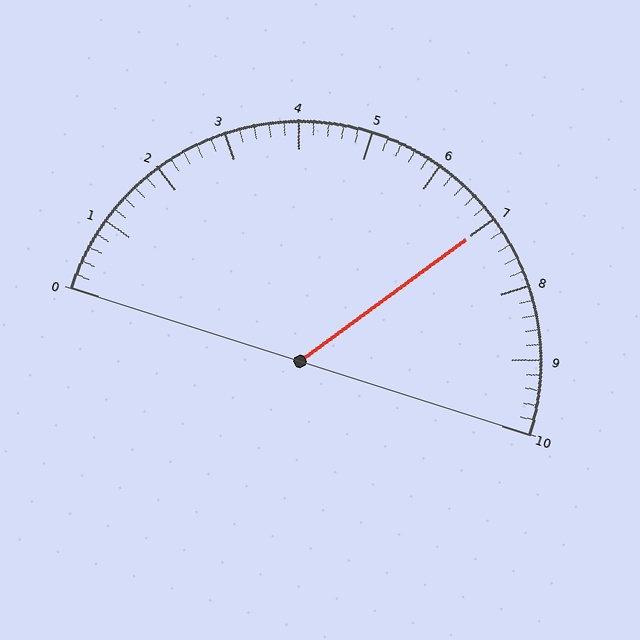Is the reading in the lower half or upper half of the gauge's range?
The reading is in the upper half of the range (0 to 10).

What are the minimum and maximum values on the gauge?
The gauge ranges from 0 to 10.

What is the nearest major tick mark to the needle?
The nearest major tick mark is 7.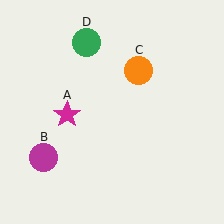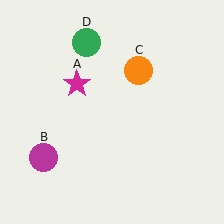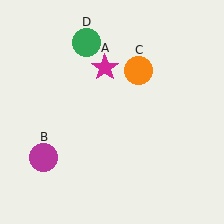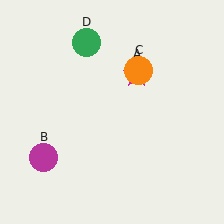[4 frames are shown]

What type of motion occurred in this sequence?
The magenta star (object A) rotated clockwise around the center of the scene.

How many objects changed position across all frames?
1 object changed position: magenta star (object A).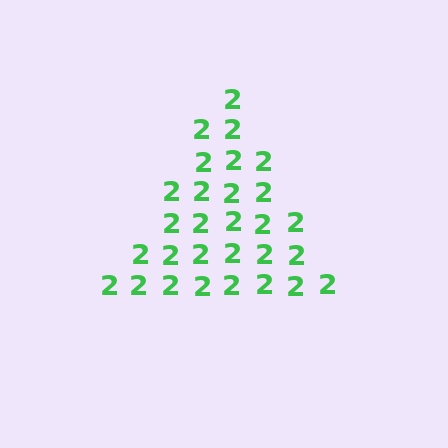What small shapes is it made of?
It is made of small digit 2's.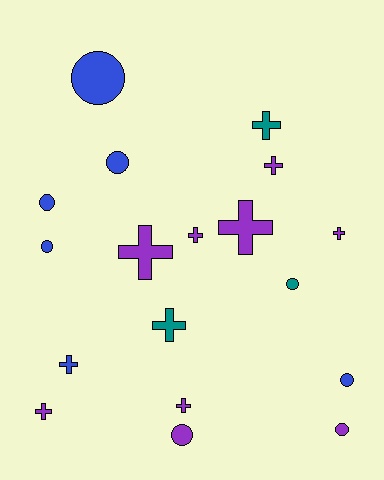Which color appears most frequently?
Purple, with 9 objects.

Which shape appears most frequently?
Cross, with 10 objects.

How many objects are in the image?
There are 18 objects.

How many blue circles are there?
There are 5 blue circles.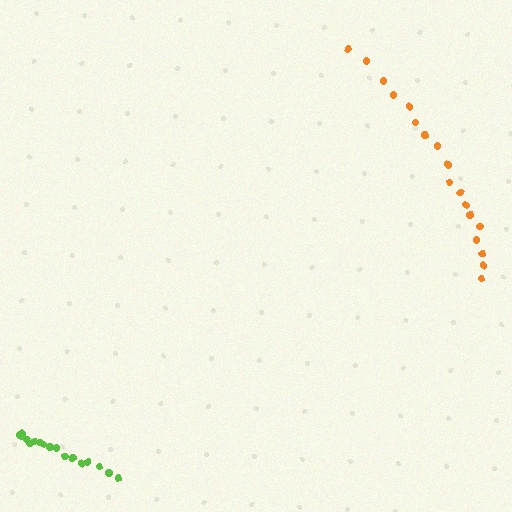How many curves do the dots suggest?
There are 2 distinct paths.